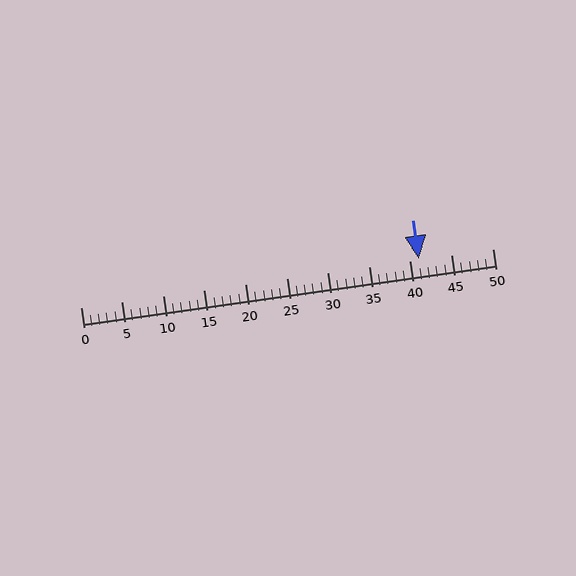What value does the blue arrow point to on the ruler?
The blue arrow points to approximately 41.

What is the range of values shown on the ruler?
The ruler shows values from 0 to 50.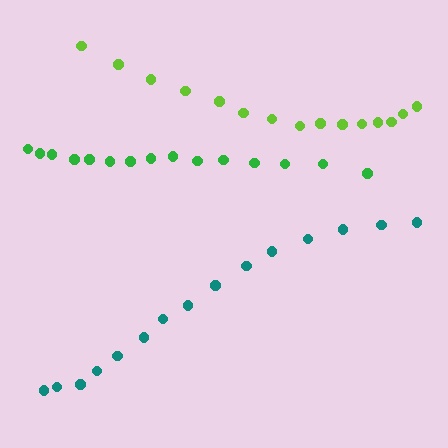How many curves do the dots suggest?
There are 3 distinct paths.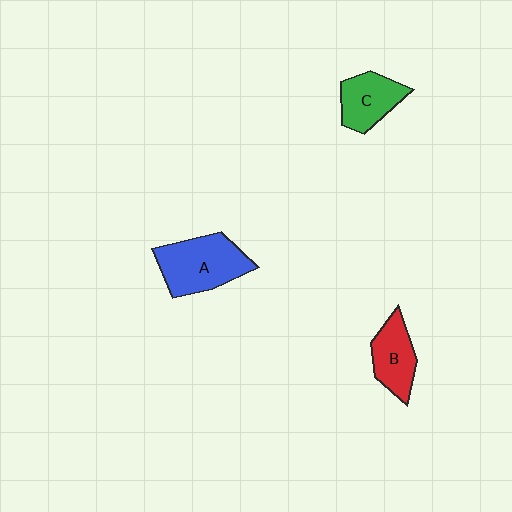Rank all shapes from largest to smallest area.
From largest to smallest: A (blue), C (green), B (red).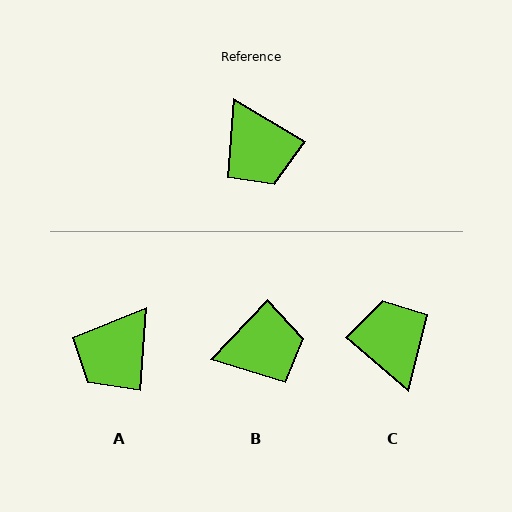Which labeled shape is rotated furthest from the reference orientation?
C, about 171 degrees away.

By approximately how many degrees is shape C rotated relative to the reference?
Approximately 171 degrees counter-clockwise.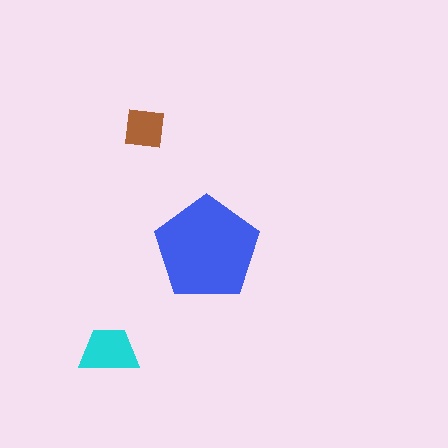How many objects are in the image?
There are 3 objects in the image.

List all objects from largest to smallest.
The blue pentagon, the cyan trapezoid, the brown square.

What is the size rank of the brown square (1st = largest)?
3rd.